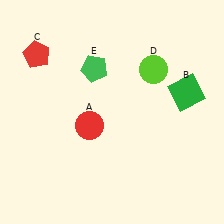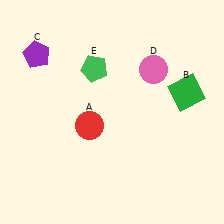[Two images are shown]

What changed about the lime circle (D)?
In Image 1, D is lime. In Image 2, it changed to pink.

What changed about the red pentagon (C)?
In Image 1, C is red. In Image 2, it changed to purple.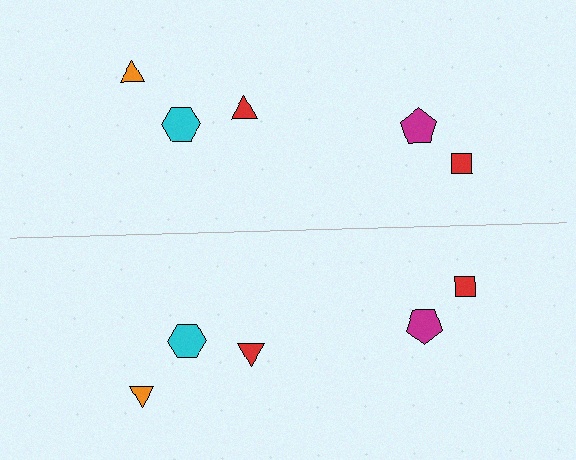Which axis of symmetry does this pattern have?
The pattern has a horizontal axis of symmetry running through the center of the image.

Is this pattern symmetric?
Yes, this pattern has bilateral (reflection) symmetry.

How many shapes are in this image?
There are 10 shapes in this image.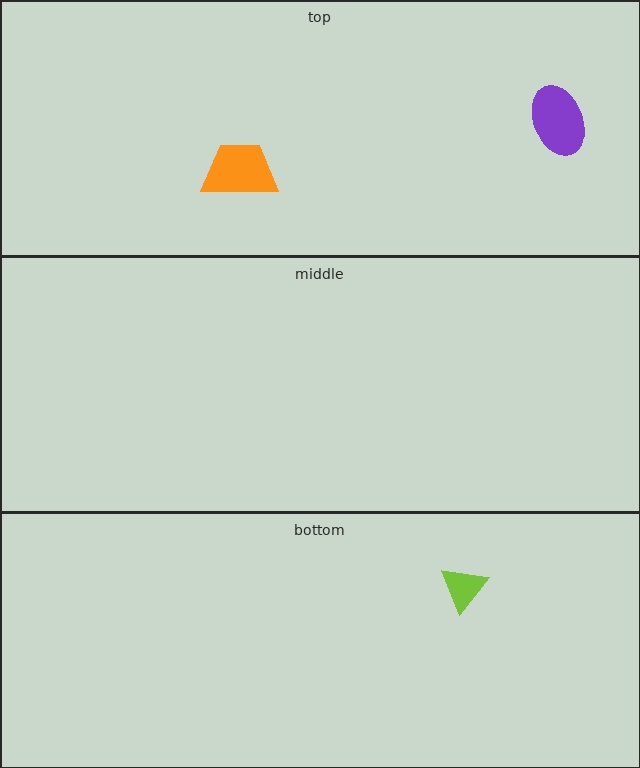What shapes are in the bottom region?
The lime triangle.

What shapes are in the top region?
The orange trapezoid, the purple ellipse.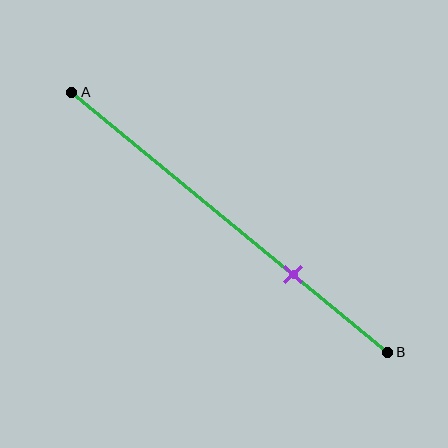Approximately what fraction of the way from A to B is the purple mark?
The purple mark is approximately 70% of the way from A to B.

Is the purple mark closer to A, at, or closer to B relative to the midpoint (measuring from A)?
The purple mark is closer to point B than the midpoint of segment AB.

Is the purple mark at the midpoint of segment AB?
No, the mark is at about 70% from A, not at the 50% midpoint.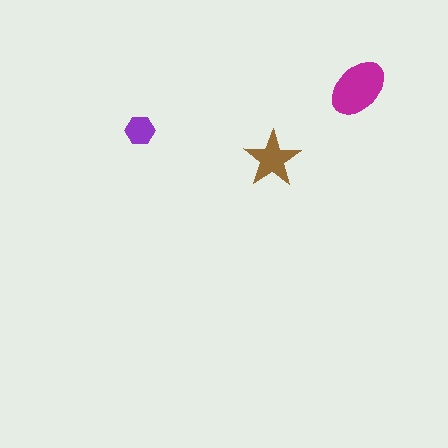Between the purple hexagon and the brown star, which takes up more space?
The brown star.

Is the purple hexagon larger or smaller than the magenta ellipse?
Smaller.